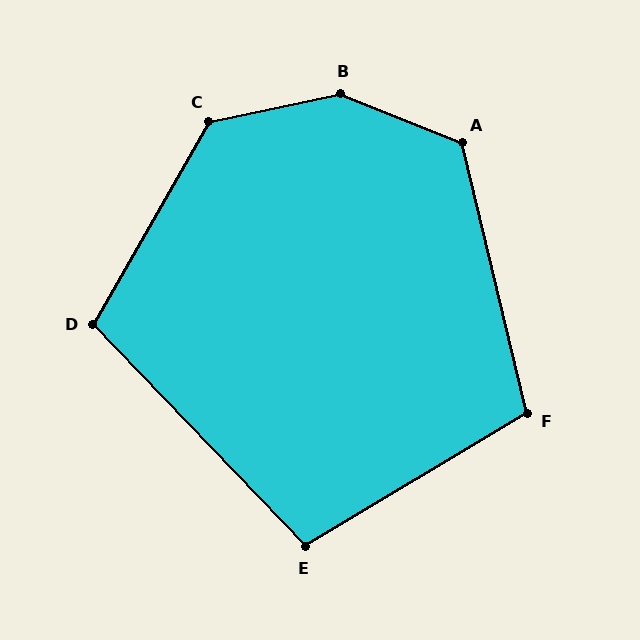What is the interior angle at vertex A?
Approximately 126 degrees (obtuse).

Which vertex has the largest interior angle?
B, at approximately 146 degrees.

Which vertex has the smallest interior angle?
E, at approximately 103 degrees.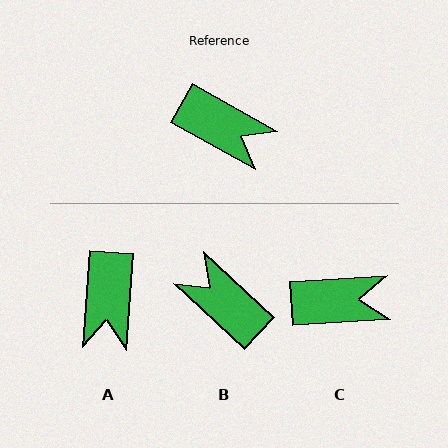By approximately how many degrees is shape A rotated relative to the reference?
Approximately 65 degrees clockwise.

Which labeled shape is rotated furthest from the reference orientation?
B, about 166 degrees away.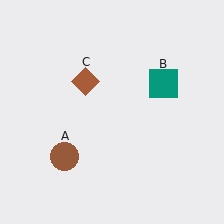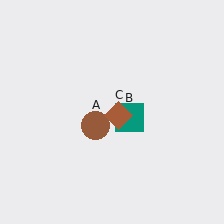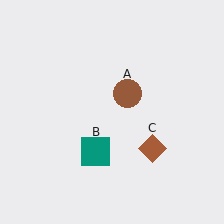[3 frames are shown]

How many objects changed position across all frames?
3 objects changed position: brown circle (object A), teal square (object B), brown diamond (object C).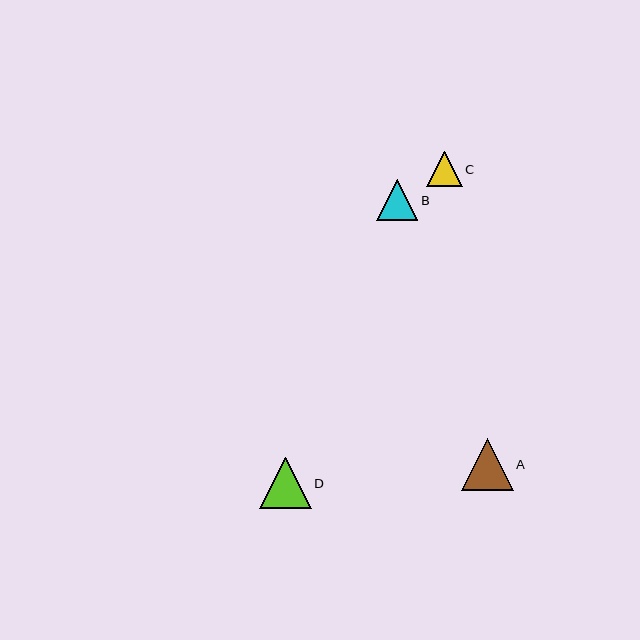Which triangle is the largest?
Triangle A is the largest with a size of approximately 52 pixels.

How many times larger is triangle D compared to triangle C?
Triangle D is approximately 1.4 times the size of triangle C.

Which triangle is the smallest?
Triangle C is the smallest with a size of approximately 36 pixels.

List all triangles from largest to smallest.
From largest to smallest: A, D, B, C.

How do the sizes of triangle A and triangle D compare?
Triangle A and triangle D are approximately the same size.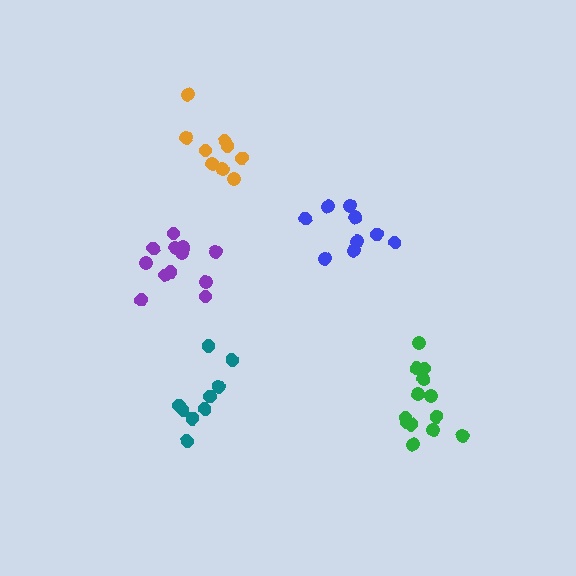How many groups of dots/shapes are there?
There are 5 groups.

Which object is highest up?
The orange cluster is topmost.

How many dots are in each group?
Group 1: 12 dots, Group 2: 13 dots, Group 3: 9 dots, Group 4: 9 dots, Group 5: 9 dots (52 total).